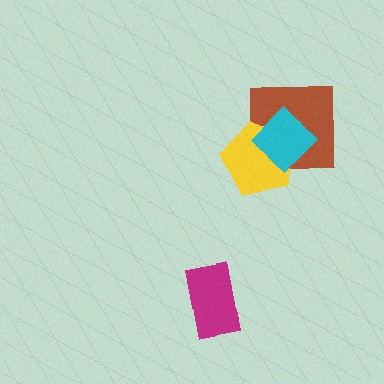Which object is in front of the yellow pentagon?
The cyan diamond is in front of the yellow pentagon.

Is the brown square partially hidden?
Yes, it is partially covered by another shape.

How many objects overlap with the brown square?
2 objects overlap with the brown square.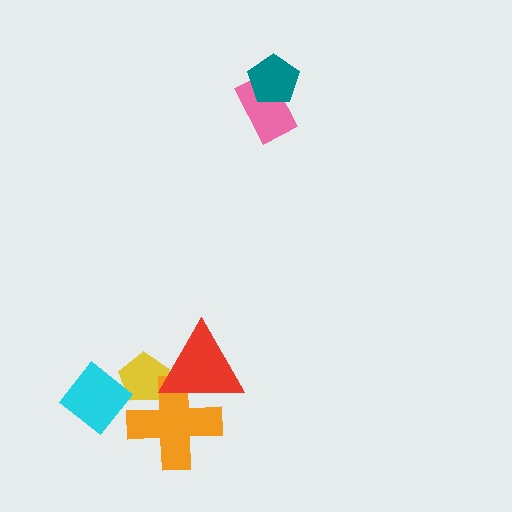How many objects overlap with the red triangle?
2 objects overlap with the red triangle.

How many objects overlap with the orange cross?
2 objects overlap with the orange cross.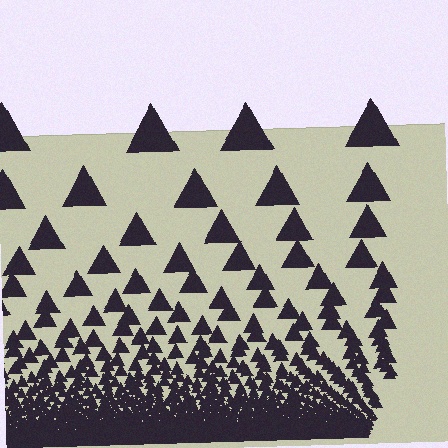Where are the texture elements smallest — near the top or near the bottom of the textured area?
Near the bottom.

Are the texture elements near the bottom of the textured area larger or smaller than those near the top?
Smaller. The gradient is inverted — elements near the bottom are smaller and denser.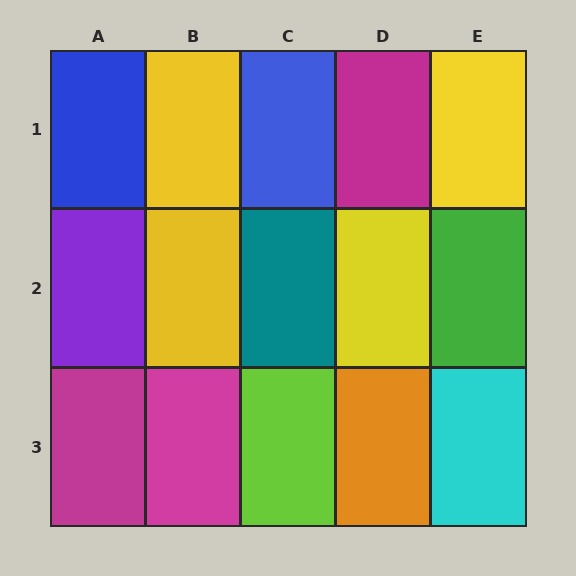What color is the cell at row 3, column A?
Magenta.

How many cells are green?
1 cell is green.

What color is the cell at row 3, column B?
Magenta.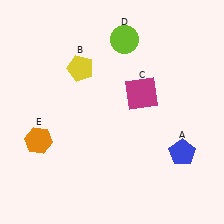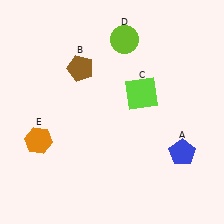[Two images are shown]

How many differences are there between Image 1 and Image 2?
There are 2 differences between the two images.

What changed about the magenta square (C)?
In Image 1, C is magenta. In Image 2, it changed to lime.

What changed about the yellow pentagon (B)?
In Image 1, B is yellow. In Image 2, it changed to brown.